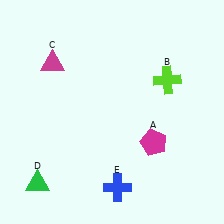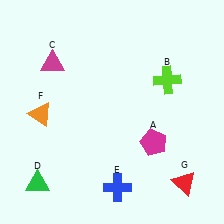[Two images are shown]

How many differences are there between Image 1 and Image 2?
There are 2 differences between the two images.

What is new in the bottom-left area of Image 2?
An orange triangle (F) was added in the bottom-left area of Image 2.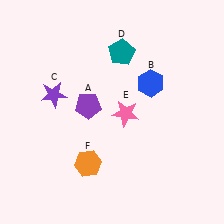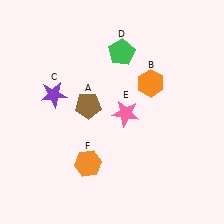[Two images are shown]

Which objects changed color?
A changed from purple to brown. B changed from blue to orange. D changed from teal to green.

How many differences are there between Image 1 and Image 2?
There are 3 differences between the two images.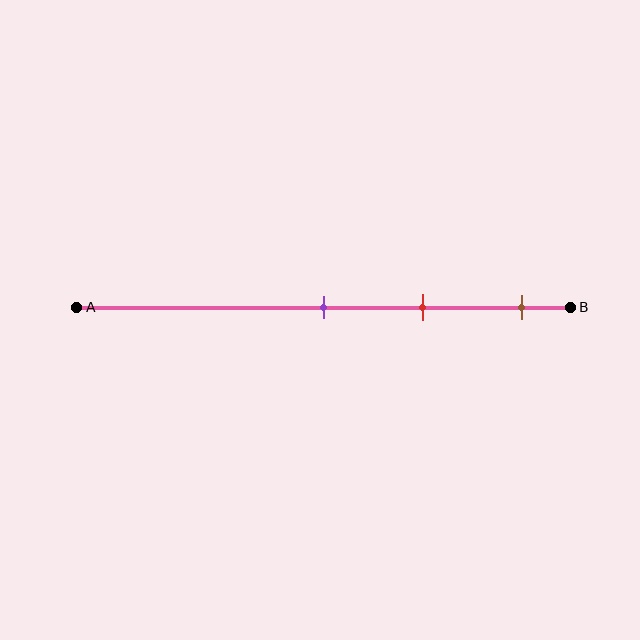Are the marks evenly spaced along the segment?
Yes, the marks are approximately evenly spaced.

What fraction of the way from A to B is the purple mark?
The purple mark is approximately 50% (0.5) of the way from A to B.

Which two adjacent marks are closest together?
The purple and red marks are the closest adjacent pair.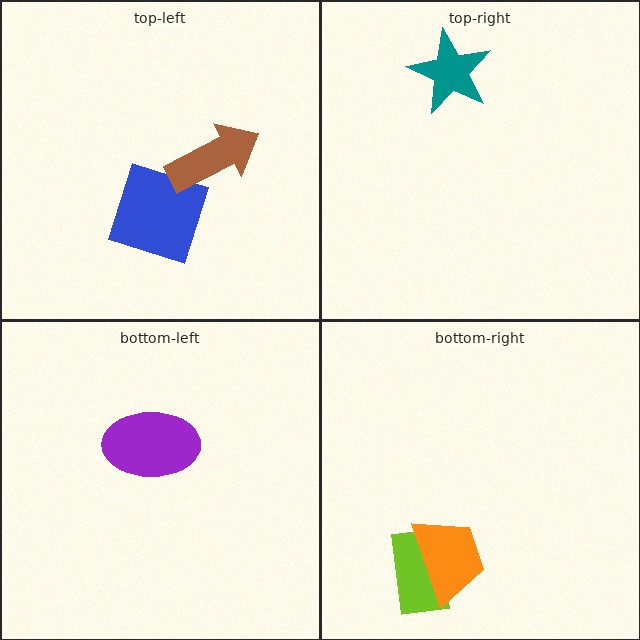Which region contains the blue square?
The top-left region.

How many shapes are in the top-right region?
1.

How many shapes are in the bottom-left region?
1.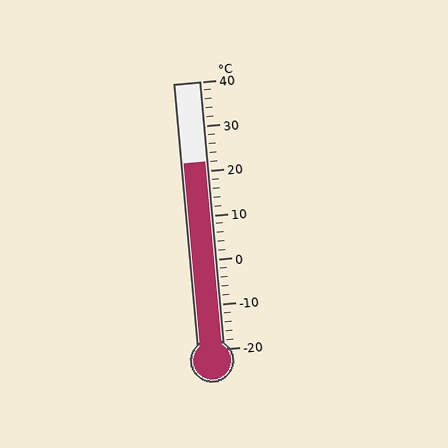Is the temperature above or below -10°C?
The temperature is above -10°C.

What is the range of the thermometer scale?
The thermometer scale ranges from -20°C to 40°C.